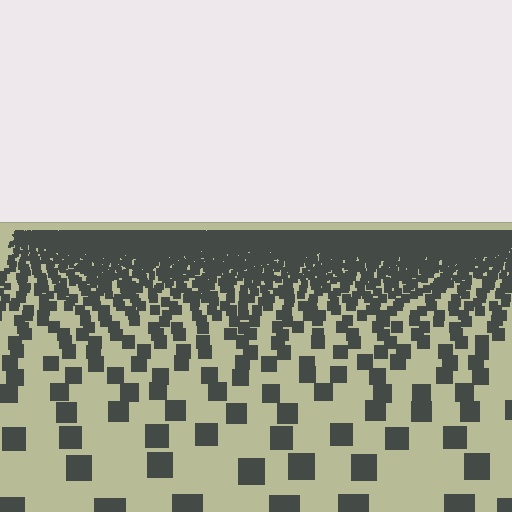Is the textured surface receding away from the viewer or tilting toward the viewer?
The surface is receding away from the viewer. Texture elements get smaller and denser toward the top.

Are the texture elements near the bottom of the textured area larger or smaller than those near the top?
Larger. Near the bottom, elements are closer to the viewer and appear at a bigger on-screen size.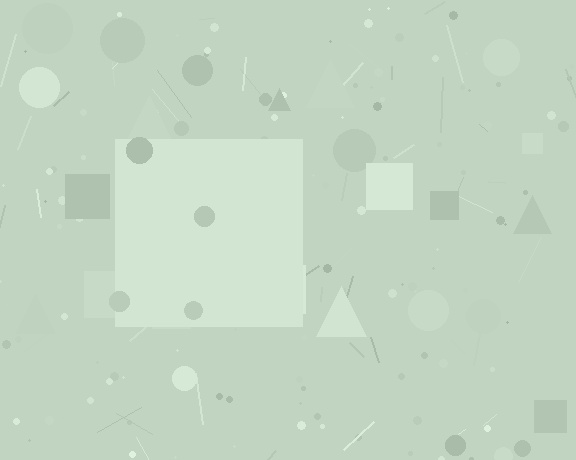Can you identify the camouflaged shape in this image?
The camouflaged shape is a square.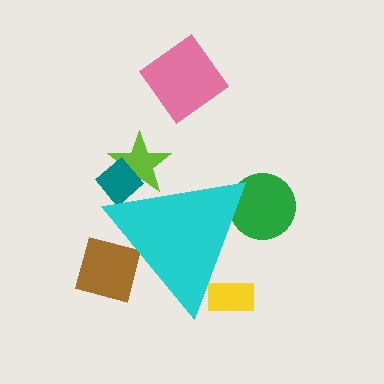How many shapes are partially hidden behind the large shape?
5 shapes are partially hidden.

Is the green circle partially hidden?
Yes, the green circle is partially hidden behind the cyan triangle.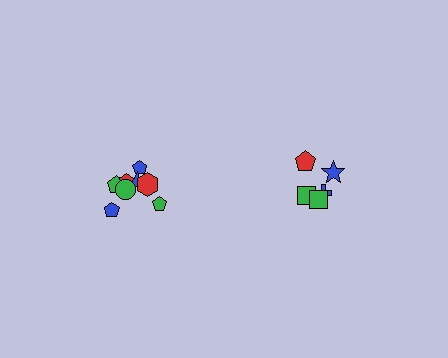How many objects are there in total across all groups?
There are 13 objects.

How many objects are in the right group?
There are 5 objects.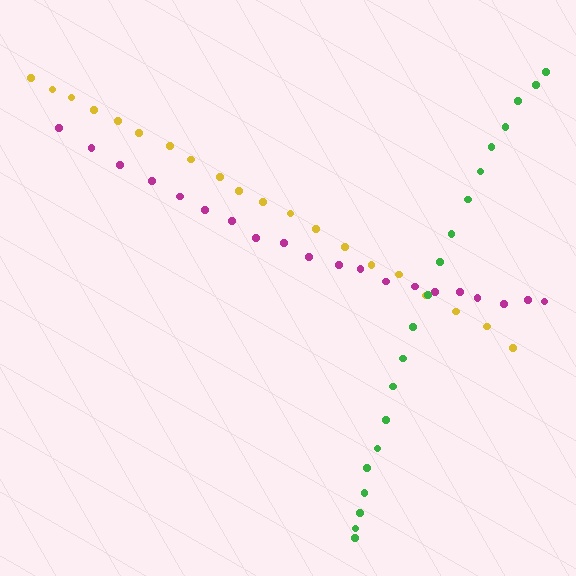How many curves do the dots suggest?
There are 3 distinct paths.